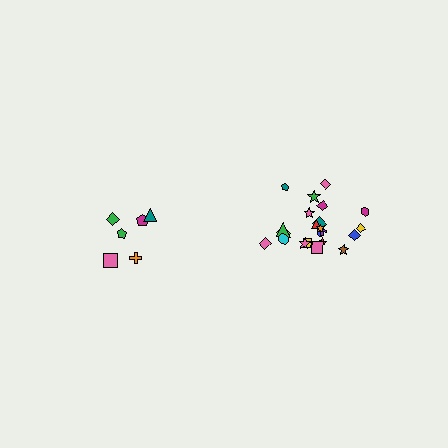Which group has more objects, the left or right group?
The right group.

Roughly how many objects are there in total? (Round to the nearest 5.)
Roughly 30 objects in total.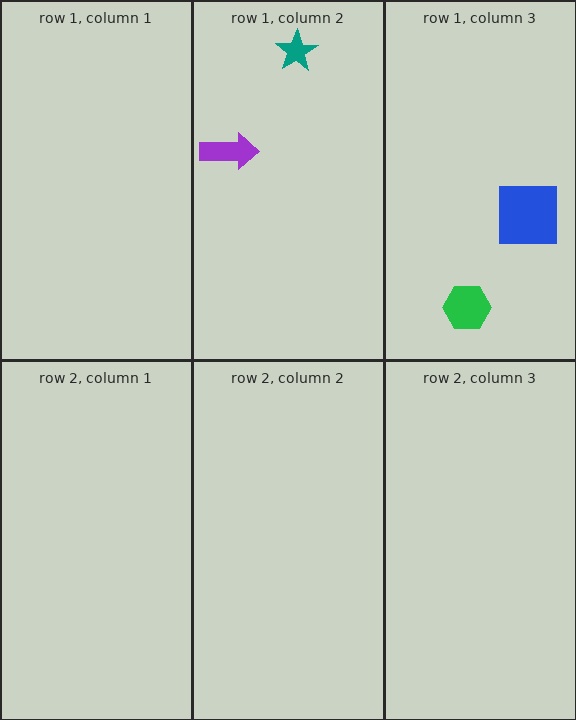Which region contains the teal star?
The row 1, column 2 region.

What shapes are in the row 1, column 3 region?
The green hexagon, the blue square.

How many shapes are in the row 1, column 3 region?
2.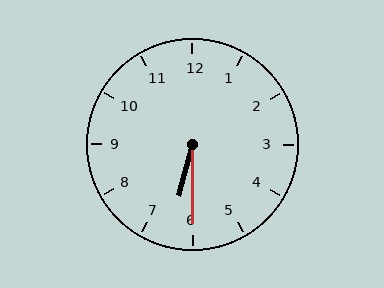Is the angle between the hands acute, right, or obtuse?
It is acute.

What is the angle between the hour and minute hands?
Approximately 15 degrees.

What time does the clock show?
6:30.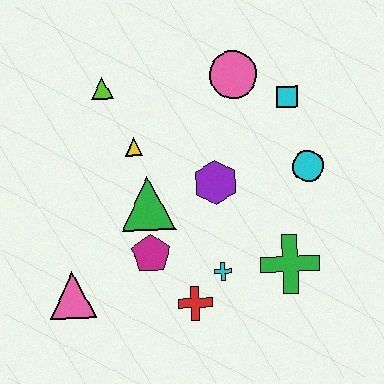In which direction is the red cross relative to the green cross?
The red cross is to the left of the green cross.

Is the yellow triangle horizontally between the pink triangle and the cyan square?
Yes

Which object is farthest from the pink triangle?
The cyan square is farthest from the pink triangle.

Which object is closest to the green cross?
The cyan cross is closest to the green cross.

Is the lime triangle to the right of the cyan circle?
No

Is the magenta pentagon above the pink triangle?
Yes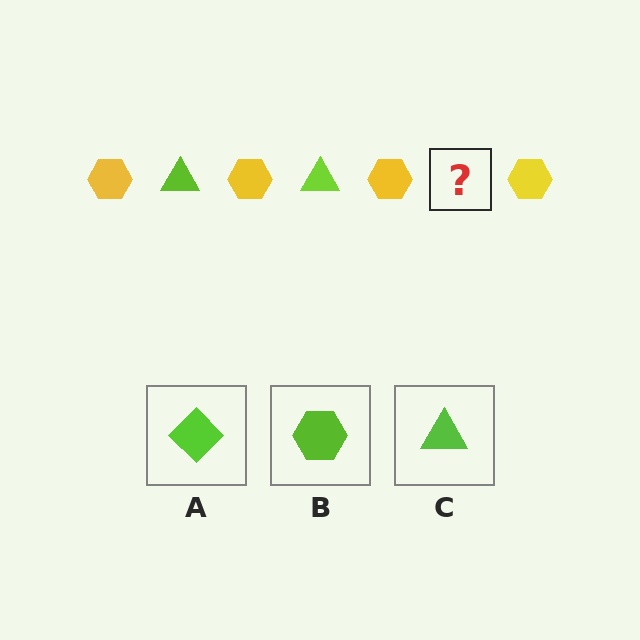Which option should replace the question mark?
Option C.